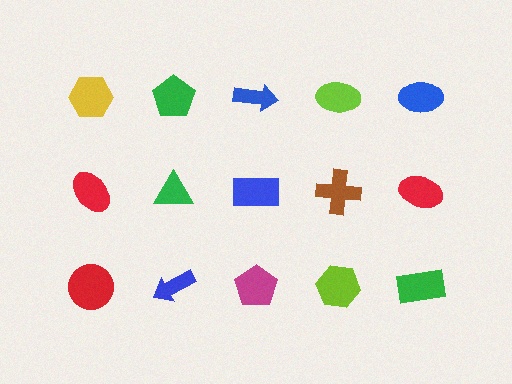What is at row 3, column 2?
A blue arrow.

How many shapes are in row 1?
5 shapes.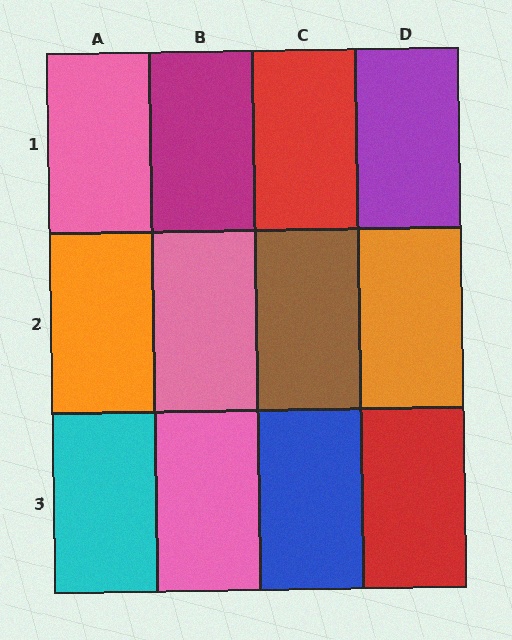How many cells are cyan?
1 cell is cyan.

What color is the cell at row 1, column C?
Red.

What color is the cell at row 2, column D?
Orange.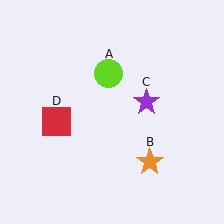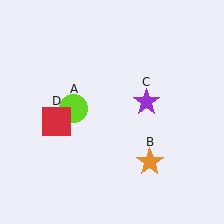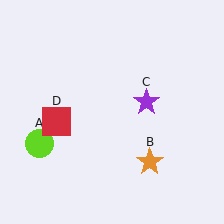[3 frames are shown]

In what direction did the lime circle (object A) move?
The lime circle (object A) moved down and to the left.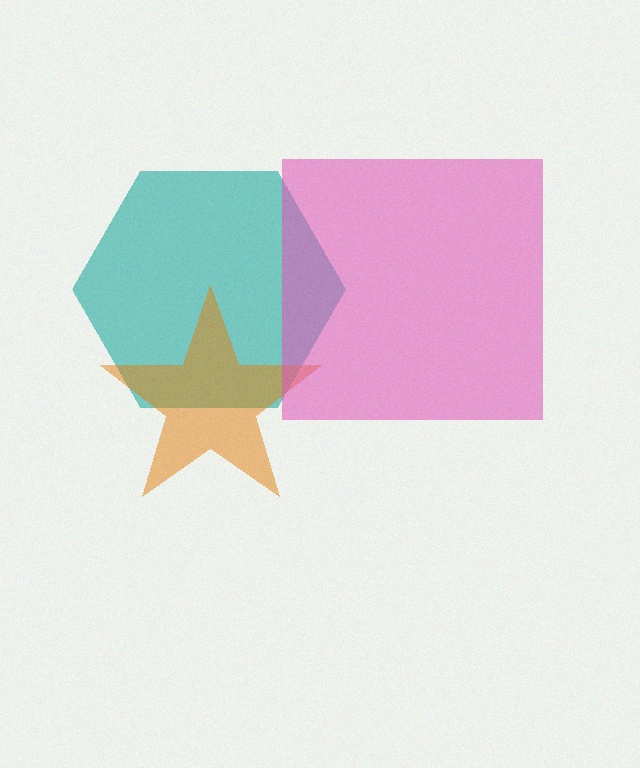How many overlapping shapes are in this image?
There are 3 overlapping shapes in the image.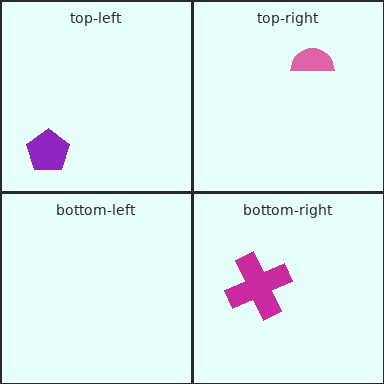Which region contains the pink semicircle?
The top-right region.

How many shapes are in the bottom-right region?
1.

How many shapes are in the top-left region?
1.